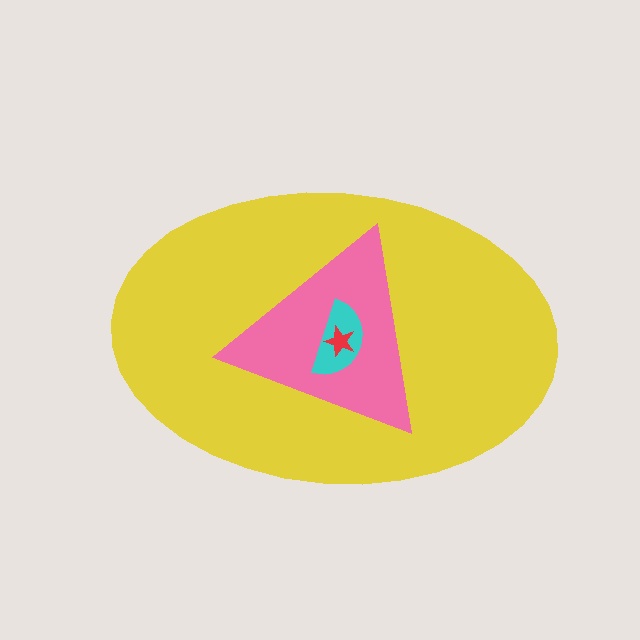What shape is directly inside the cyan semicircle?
The red star.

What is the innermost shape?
The red star.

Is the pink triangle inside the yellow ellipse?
Yes.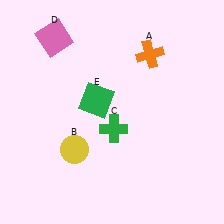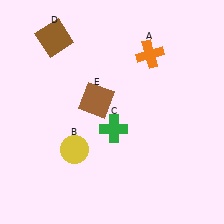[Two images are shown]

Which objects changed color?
D changed from pink to brown. E changed from green to brown.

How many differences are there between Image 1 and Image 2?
There are 2 differences between the two images.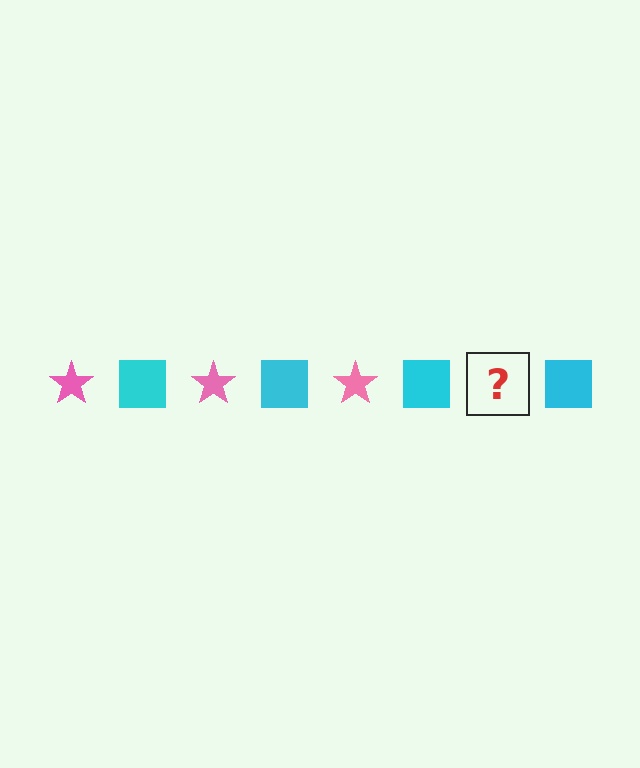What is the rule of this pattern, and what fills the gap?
The rule is that the pattern alternates between pink star and cyan square. The gap should be filled with a pink star.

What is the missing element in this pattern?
The missing element is a pink star.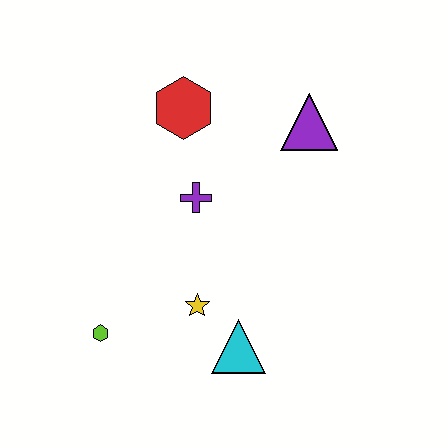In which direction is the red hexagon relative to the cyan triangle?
The red hexagon is above the cyan triangle.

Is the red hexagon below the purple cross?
No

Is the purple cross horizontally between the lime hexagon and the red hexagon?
No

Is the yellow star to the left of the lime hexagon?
No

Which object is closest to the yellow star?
The cyan triangle is closest to the yellow star.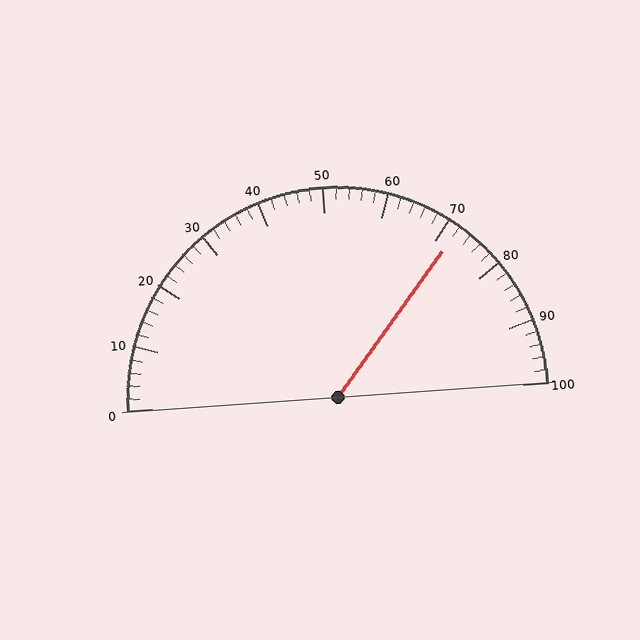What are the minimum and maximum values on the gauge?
The gauge ranges from 0 to 100.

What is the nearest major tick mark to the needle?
The nearest major tick mark is 70.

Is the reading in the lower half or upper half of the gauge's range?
The reading is in the upper half of the range (0 to 100).